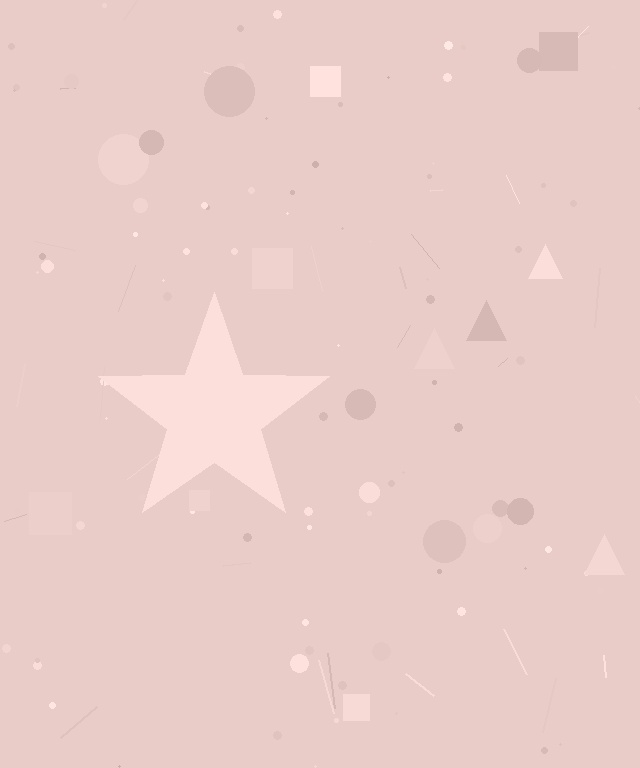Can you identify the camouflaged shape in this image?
The camouflaged shape is a star.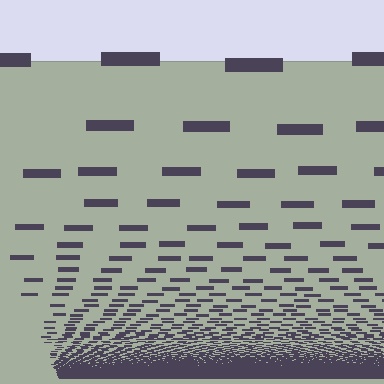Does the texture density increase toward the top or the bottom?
Density increases toward the bottom.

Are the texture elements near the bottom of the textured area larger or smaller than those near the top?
Smaller. The gradient is inverted — elements near the bottom are smaller and denser.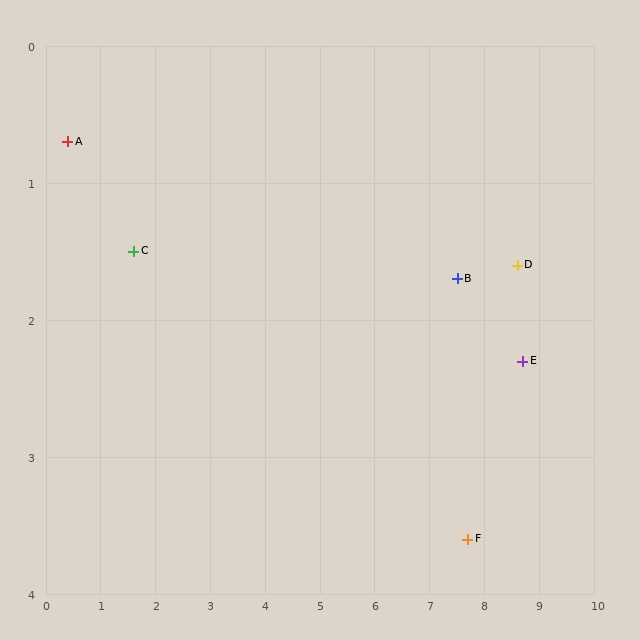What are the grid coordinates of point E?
Point E is at approximately (8.7, 2.3).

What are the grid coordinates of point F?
Point F is at approximately (7.7, 3.6).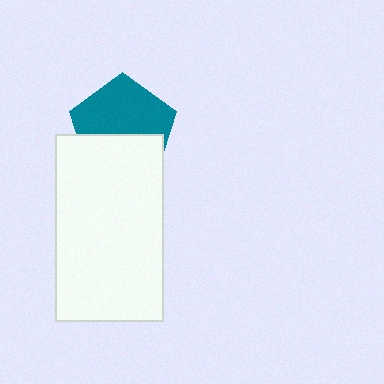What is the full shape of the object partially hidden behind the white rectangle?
The partially hidden object is a teal pentagon.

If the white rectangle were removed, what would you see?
You would see the complete teal pentagon.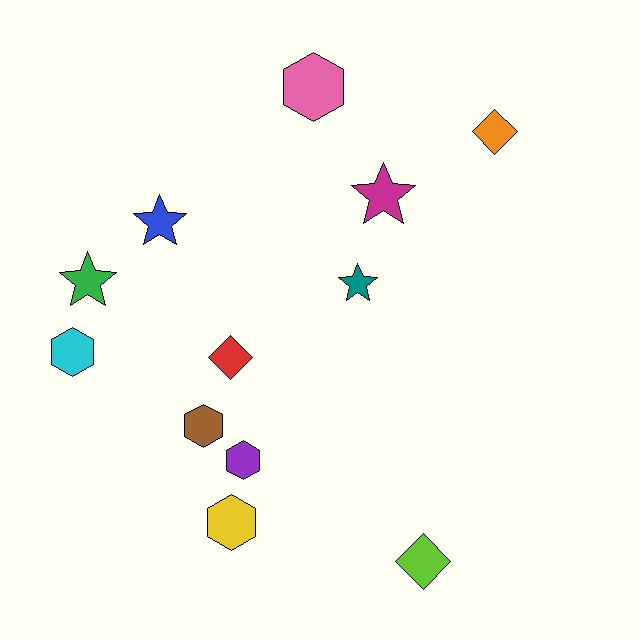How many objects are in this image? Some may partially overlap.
There are 12 objects.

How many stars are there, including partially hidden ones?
There are 4 stars.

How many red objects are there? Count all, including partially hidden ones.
There is 1 red object.